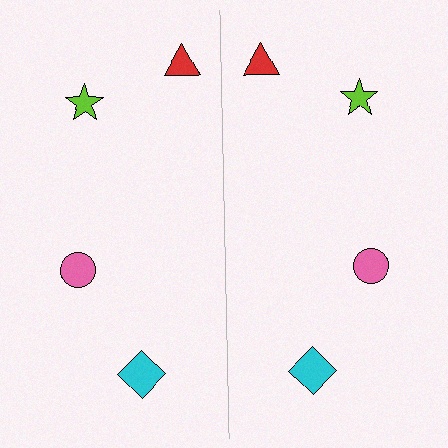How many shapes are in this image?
There are 8 shapes in this image.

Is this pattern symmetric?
Yes, this pattern has bilateral (reflection) symmetry.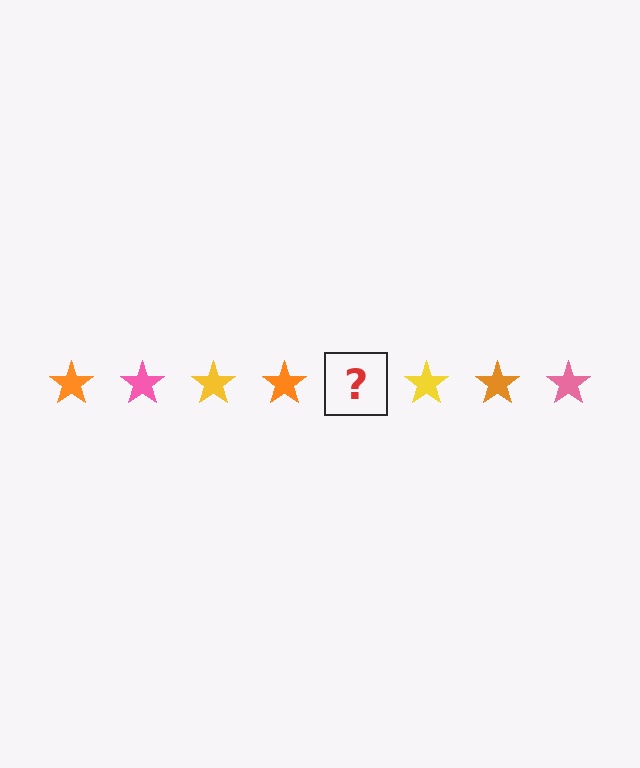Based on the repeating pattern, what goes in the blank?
The blank should be a pink star.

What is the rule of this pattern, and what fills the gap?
The rule is that the pattern cycles through orange, pink, yellow stars. The gap should be filled with a pink star.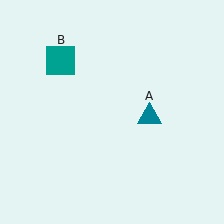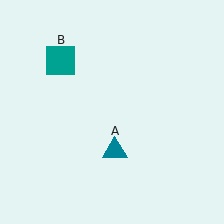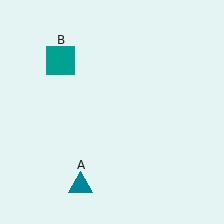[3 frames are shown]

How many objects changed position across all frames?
1 object changed position: teal triangle (object A).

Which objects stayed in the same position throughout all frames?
Teal square (object B) remained stationary.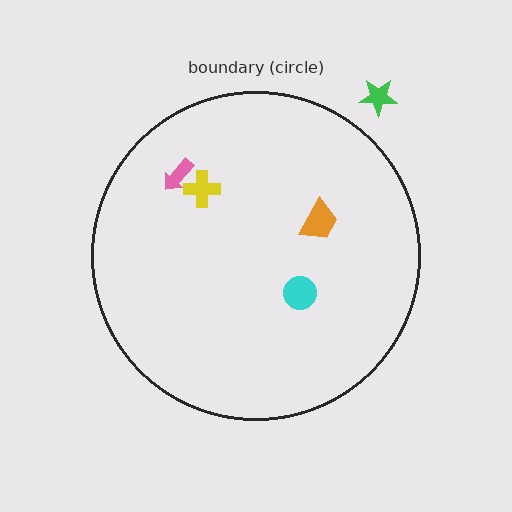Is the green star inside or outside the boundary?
Outside.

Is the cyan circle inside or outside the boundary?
Inside.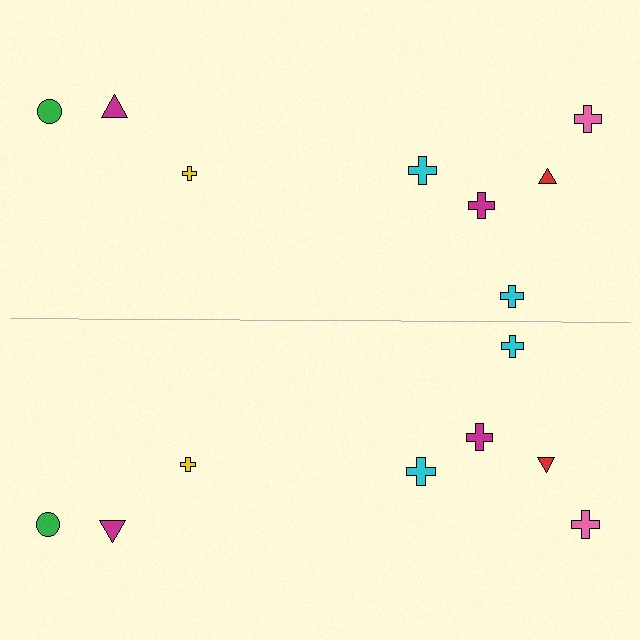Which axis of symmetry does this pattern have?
The pattern has a horizontal axis of symmetry running through the center of the image.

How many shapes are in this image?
There are 16 shapes in this image.